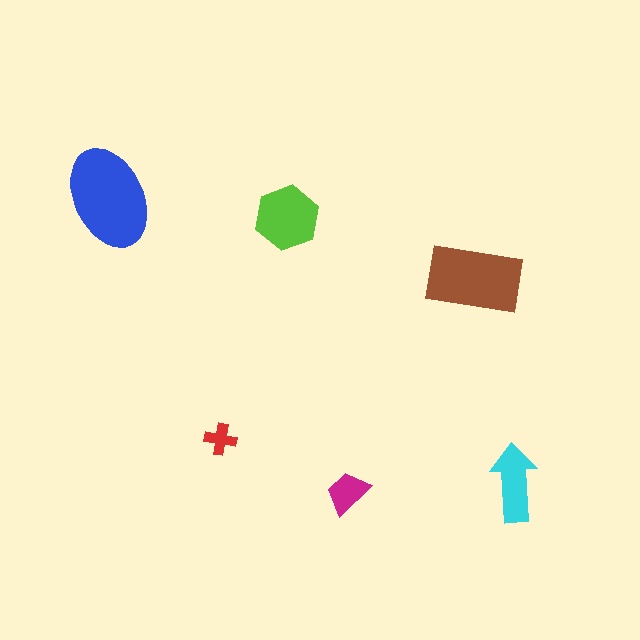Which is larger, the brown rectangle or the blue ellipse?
The blue ellipse.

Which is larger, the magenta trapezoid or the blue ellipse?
The blue ellipse.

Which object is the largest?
The blue ellipse.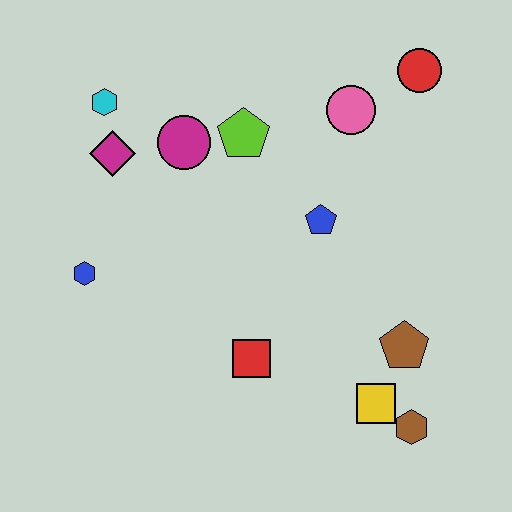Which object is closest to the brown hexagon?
The yellow square is closest to the brown hexagon.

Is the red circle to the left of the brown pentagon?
No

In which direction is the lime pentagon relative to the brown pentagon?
The lime pentagon is above the brown pentagon.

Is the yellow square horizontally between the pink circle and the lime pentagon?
No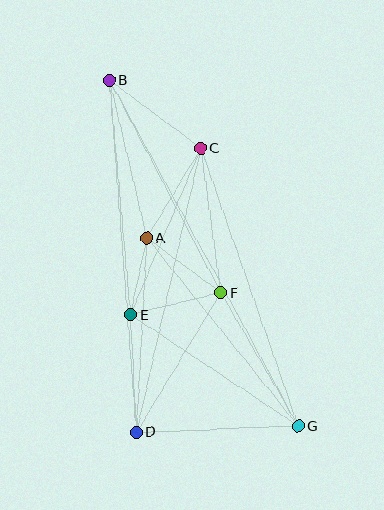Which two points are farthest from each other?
Points B and G are farthest from each other.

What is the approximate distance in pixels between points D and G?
The distance between D and G is approximately 162 pixels.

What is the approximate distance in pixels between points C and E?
The distance between C and E is approximately 181 pixels.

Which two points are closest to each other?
Points A and E are closest to each other.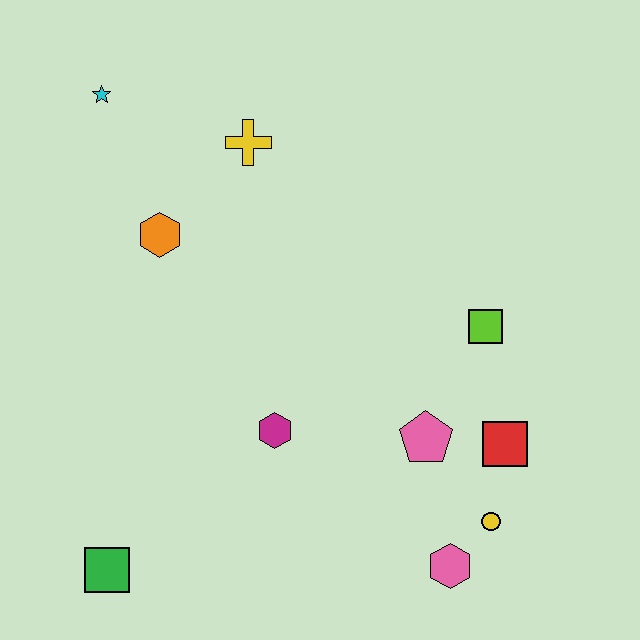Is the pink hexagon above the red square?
No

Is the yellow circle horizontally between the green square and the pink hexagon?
No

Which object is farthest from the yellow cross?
The pink hexagon is farthest from the yellow cross.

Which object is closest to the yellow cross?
The orange hexagon is closest to the yellow cross.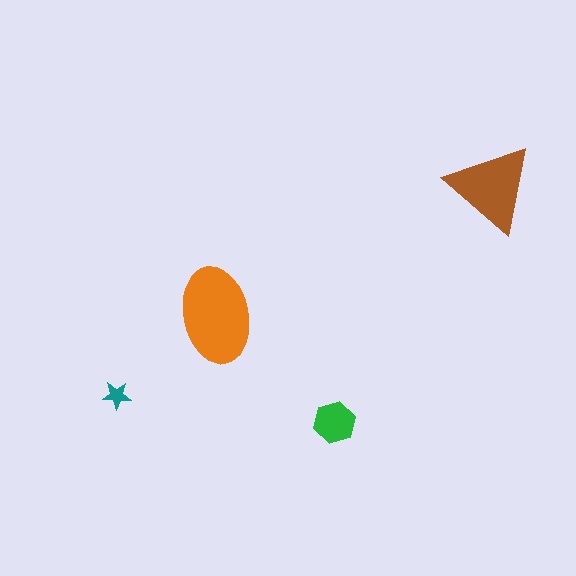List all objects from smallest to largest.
The teal star, the green hexagon, the brown triangle, the orange ellipse.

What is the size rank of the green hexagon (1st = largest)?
3rd.